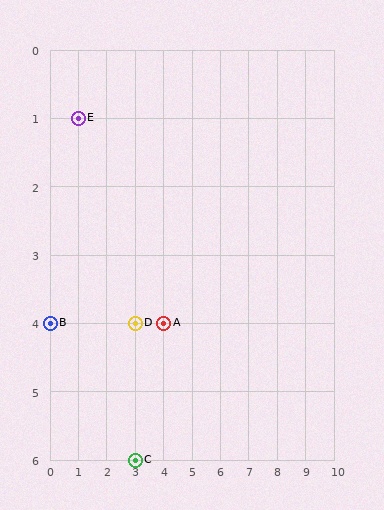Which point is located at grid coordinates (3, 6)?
Point C is at (3, 6).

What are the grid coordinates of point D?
Point D is at grid coordinates (3, 4).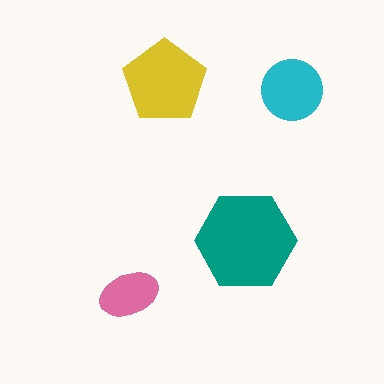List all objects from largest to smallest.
The teal hexagon, the yellow pentagon, the cyan circle, the pink ellipse.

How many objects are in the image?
There are 4 objects in the image.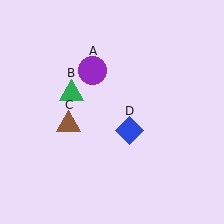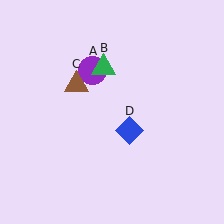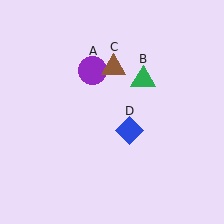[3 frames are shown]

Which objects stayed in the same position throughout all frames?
Purple circle (object A) and blue diamond (object D) remained stationary.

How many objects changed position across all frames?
2 objects changed position: green triangle (object B), brown triangle (object C).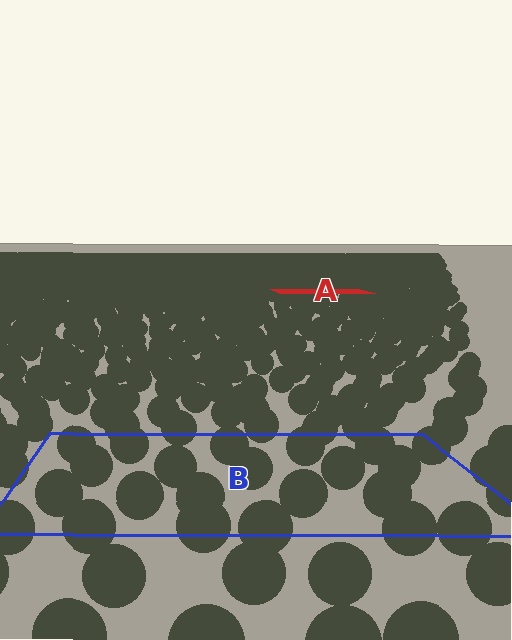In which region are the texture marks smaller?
The texture marks are smaller in region A, because it is farther away.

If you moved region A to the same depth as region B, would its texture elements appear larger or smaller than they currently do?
They would appear larger. At a closer depth, the same texture elements are projected at a bigger on-screen size.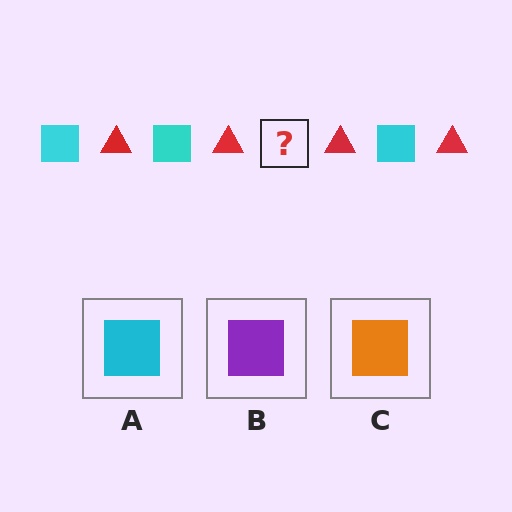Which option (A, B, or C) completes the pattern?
A.